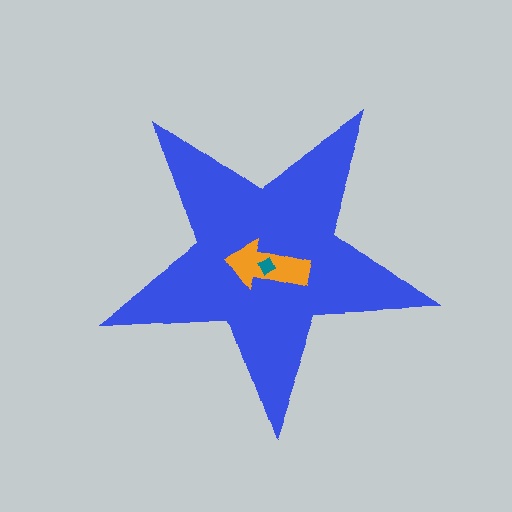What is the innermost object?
The teal diamond.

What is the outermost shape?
The blue star.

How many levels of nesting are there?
3.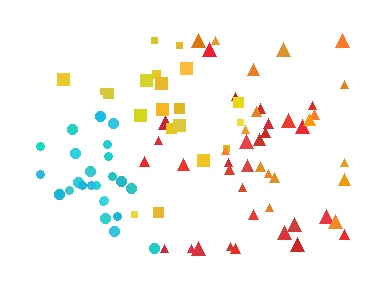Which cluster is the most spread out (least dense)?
Orange.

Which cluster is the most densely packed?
Cyan.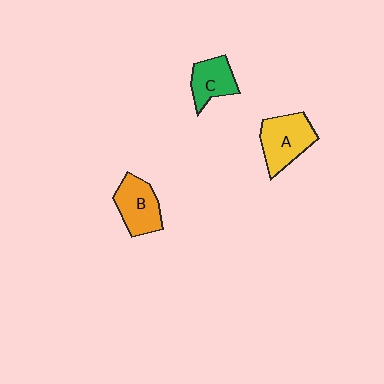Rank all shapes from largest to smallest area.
From largest to smallest: A (yellow), B (orange), C (green).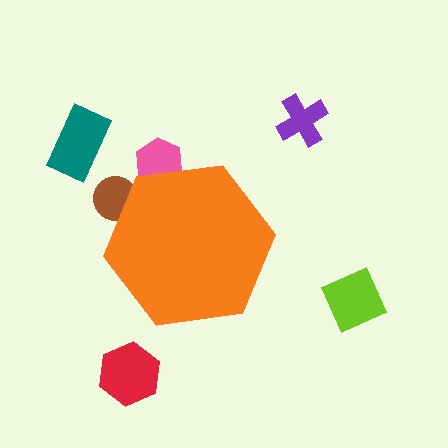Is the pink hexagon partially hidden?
Yes, the pink hexagon is partially hidden behind the orange hexagon.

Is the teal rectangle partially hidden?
No, the teal rectangle is fully visible.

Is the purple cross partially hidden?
No, the purple cross is fully visible.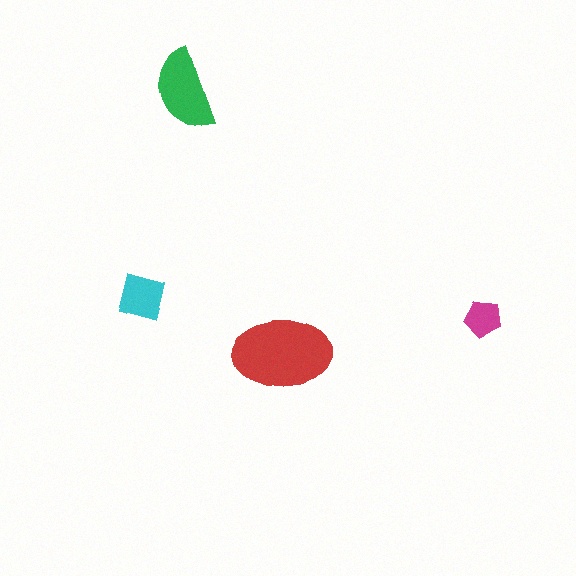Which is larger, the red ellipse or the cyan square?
The red ellipse.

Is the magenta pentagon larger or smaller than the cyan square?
Smaller.